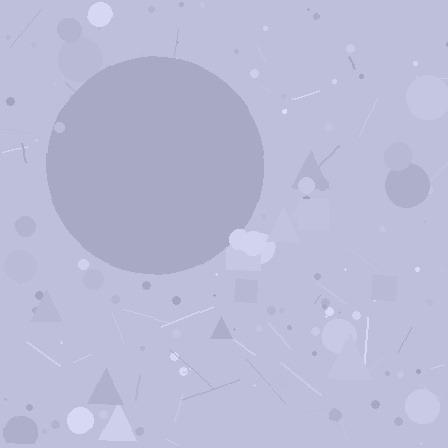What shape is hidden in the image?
A circle is hidden in the image.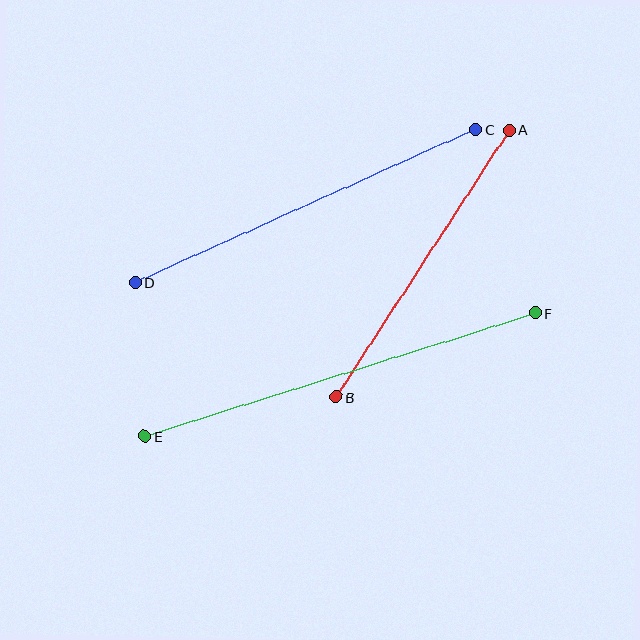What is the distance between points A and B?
The distance is approximately 318 pixels.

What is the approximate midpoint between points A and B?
The midpoint is at approximately (423, 264) pixels.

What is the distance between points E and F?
The distance is approximately 410 pixels.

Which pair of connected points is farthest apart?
Points E and F are farthest apart.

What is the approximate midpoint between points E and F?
The midpoint is at approximately (340, 375) pixels.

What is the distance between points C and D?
The distance is approximately 373 pixels.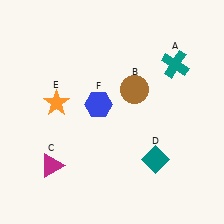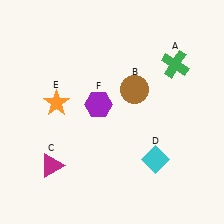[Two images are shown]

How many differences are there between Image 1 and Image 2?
There are 3 differences between the two images.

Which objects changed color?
A changed from teal to green. D changed from teal to cyan. F changed from blue to purple.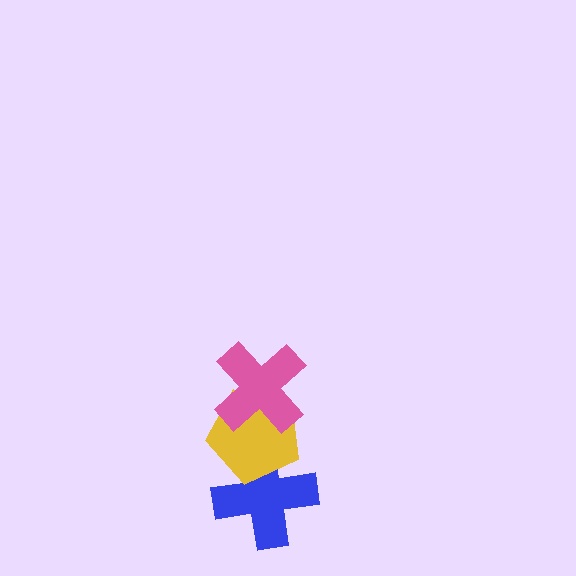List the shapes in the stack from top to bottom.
From top to bottom: the pink cross, the yellow pentagon, the blue cross.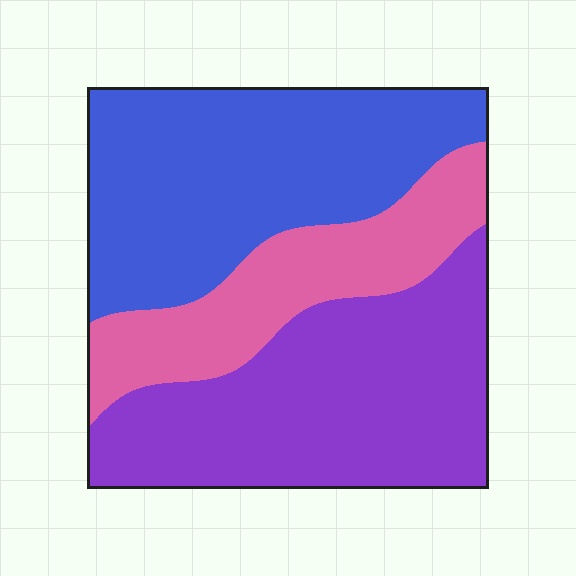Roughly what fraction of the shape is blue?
Blue covers about 40% of the shape.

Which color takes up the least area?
Pink, at roughly 20%.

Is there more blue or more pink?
Blue.